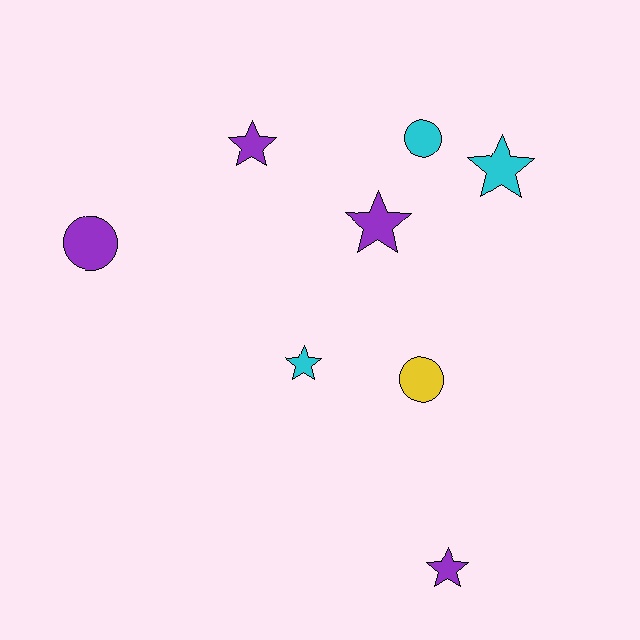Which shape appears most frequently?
Star, with 5 objects.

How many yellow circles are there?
There is 1 yellow circle.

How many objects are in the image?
There are 8 objects.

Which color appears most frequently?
Purple, with 4 objects.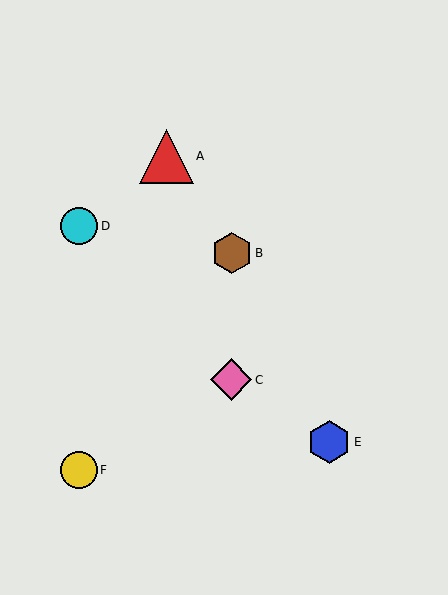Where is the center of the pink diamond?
The center of the pink diamond is at (231, 380).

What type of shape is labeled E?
Shape E is a blue hexagon.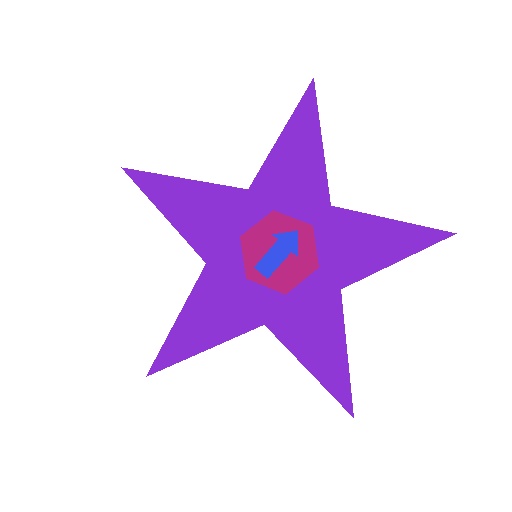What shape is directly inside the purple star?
The magenta hexagon.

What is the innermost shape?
The blue arrow.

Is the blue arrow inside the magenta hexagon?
Yes.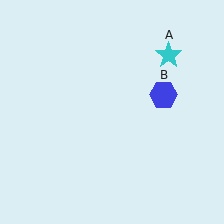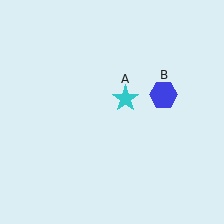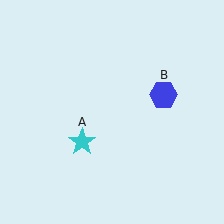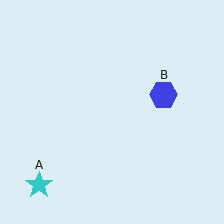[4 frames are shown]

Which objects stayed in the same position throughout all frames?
Blue hexagon (object B) remained stationary.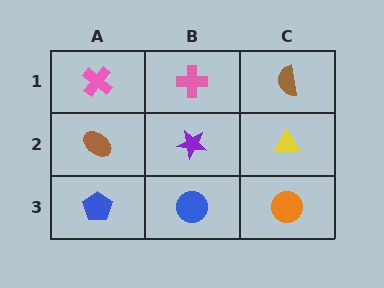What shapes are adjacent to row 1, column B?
A purple star (row 2, column B), a pink cross (row 1, column A), a brown semicircle (row 1, column C).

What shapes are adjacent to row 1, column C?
A yellow triangle (row 2, column C), a pink cross (row 1, column B).